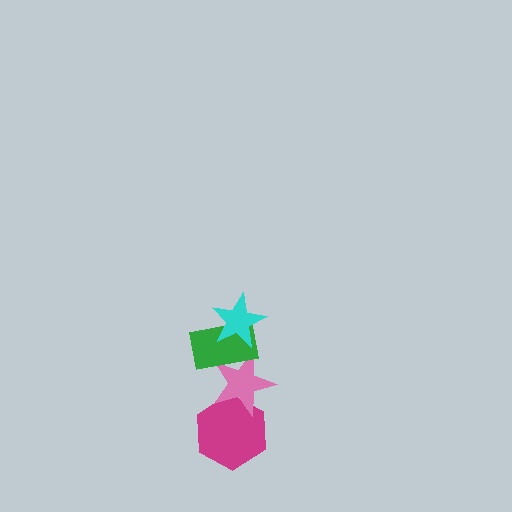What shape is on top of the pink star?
The green rectangle is on top of the pink star.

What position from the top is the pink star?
The pink star is 3rd from the top.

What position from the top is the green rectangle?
The green rectangle is 2nd from the top.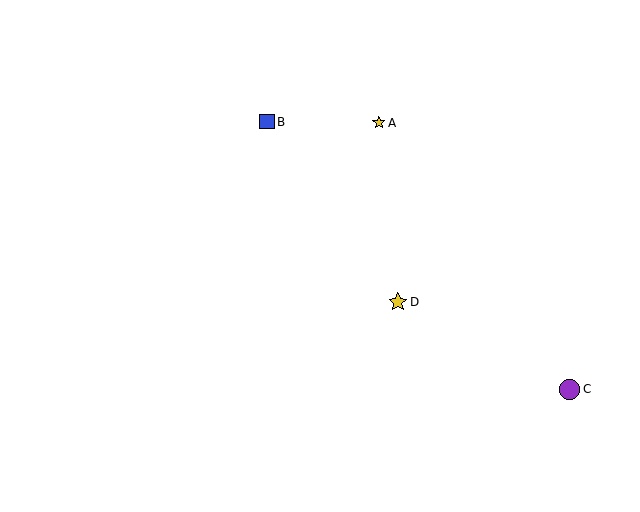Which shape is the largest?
The purple circle (labeled C) is the largest.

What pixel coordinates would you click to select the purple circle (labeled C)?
Click at (570, 389) to select the purple circle C.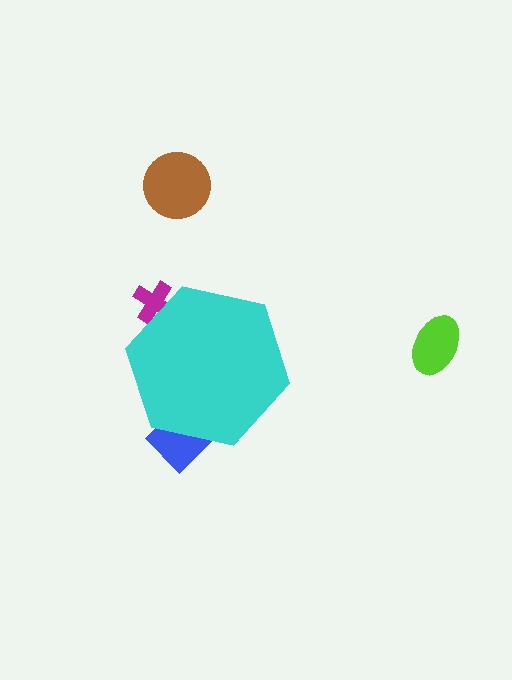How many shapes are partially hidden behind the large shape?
2 shapes are partially hidden.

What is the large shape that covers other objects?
A cyan hexagon.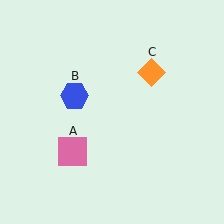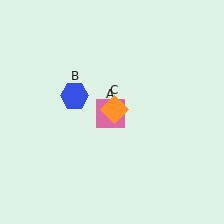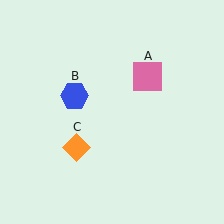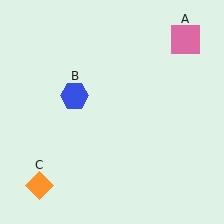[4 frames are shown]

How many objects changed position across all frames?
2 objects changed position: pink square (object A), orange diamond (object C).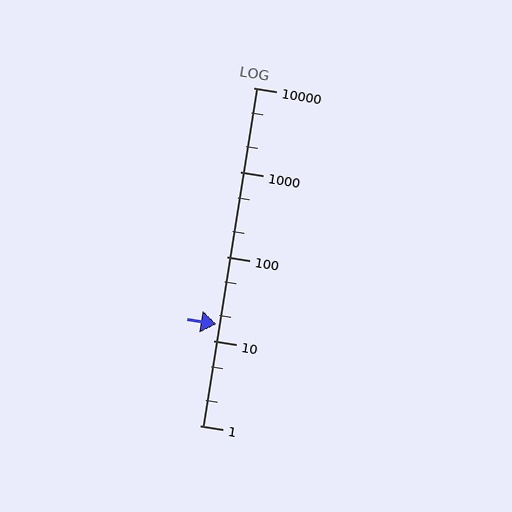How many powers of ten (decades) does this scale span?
The scale spans 4 decades, from 1 to 10000.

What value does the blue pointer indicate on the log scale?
The pointer indicates approximately 16.